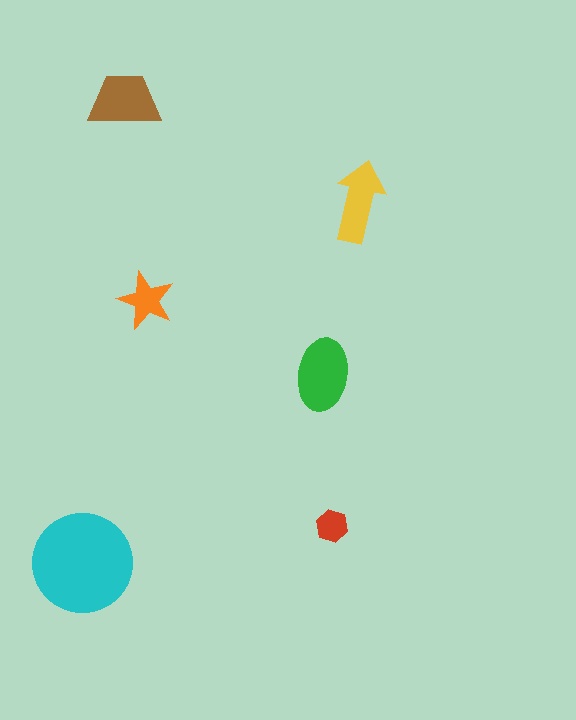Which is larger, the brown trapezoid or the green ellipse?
The green ellipse.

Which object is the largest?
The cyan circle.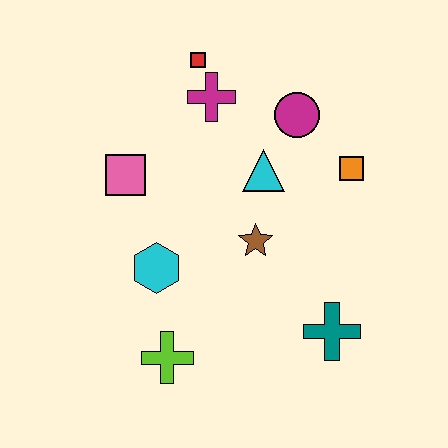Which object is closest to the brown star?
The cyan triangle is closest to the brown star.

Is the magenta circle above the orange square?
Yes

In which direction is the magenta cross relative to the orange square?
The magenta cross is to the left of the orange square.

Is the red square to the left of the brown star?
Yes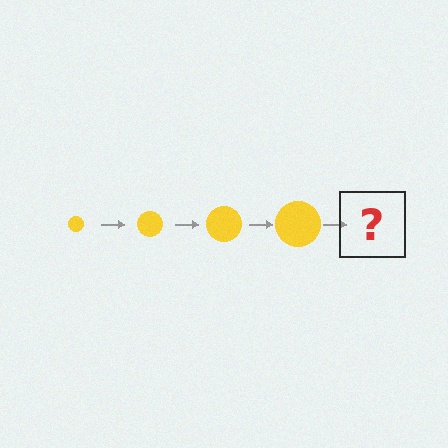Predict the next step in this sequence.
The next step is a yellow circle, larger than the previous one.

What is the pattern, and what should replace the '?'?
The pattern is that the circle gets progressively larger each step. The '?' should be a yellow circle, larger than the previous one.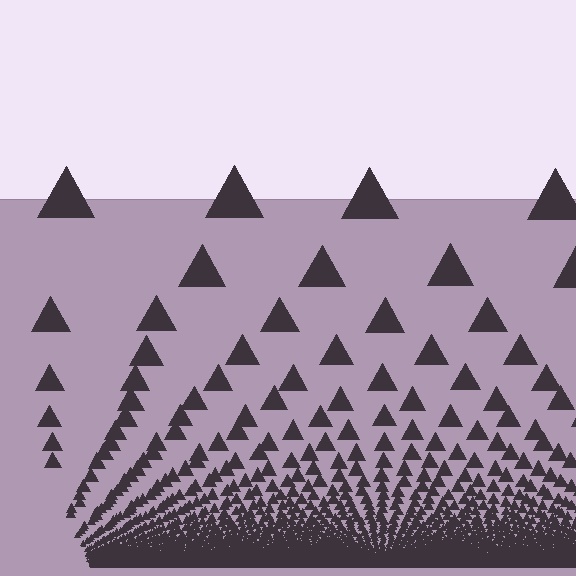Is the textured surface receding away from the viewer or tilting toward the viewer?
The surface appears to tilt toward the viewer. Texture elements get larger and sparser toward the top.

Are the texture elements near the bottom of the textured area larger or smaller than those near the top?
Smaller. The gradient is inverted — elements near the bottom are smaller and denser.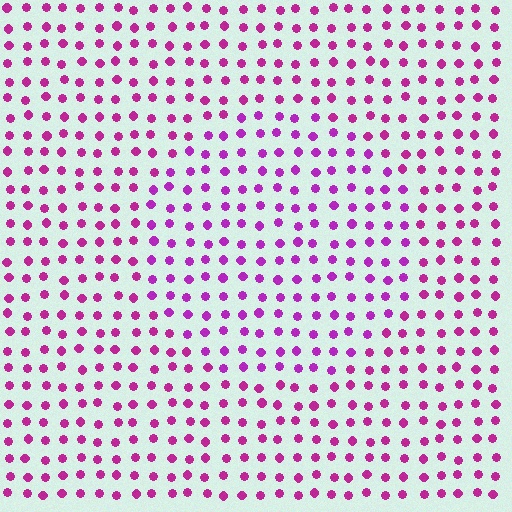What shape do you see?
I see a circle.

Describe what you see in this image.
The image is filled with small magenta elements in a uniform arrangement. A circle-shaped region is visible where the elements are tinted to a slightly different hue, forming a subtle color boundary.